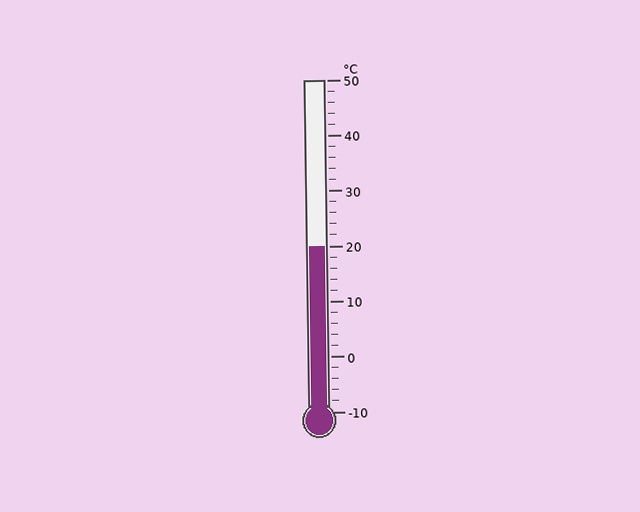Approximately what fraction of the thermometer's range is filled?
The thermometer is filled to approximately 50% of its range.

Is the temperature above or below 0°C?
The temperature is above 0°C.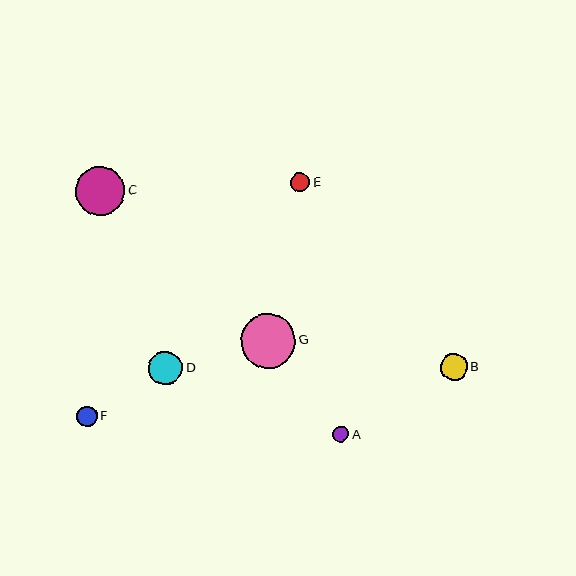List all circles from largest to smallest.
From largest to smallest: G, C, D, B, F, E, A.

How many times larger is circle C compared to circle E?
Circle C is approximately 2.5 times the size of circle E.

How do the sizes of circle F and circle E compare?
Circle F and circle E are approximately the same size.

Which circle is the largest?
Circle G is the largest with a size of approximately 55 pixels.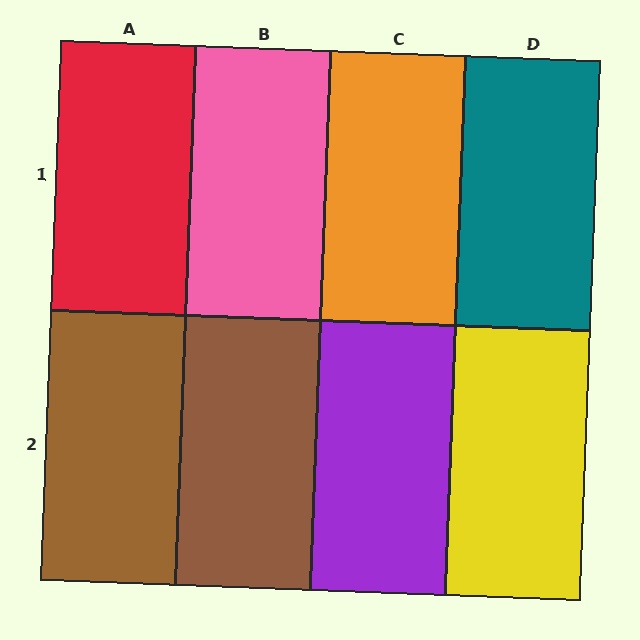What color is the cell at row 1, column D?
Teal.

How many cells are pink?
1 cell is pink.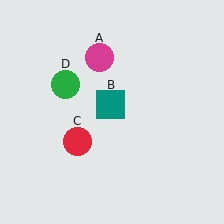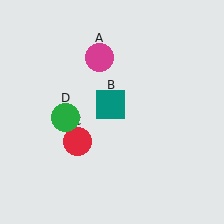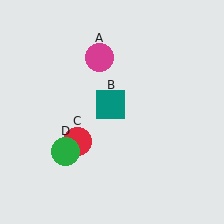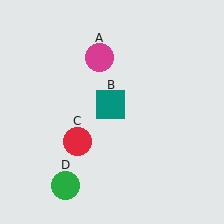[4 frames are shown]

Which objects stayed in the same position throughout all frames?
Magenta circle (object A) and teal square (object B) and red circle (object C) remained stationary.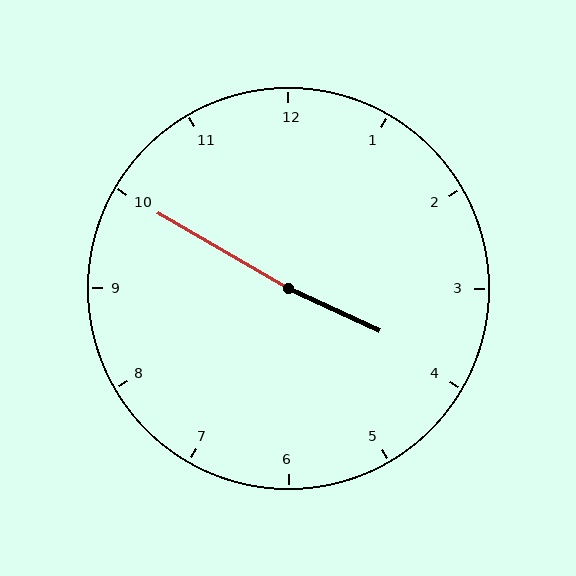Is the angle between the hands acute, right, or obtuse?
It is obtuse.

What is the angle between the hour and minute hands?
Approximately 175 degrees.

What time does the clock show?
3:50.